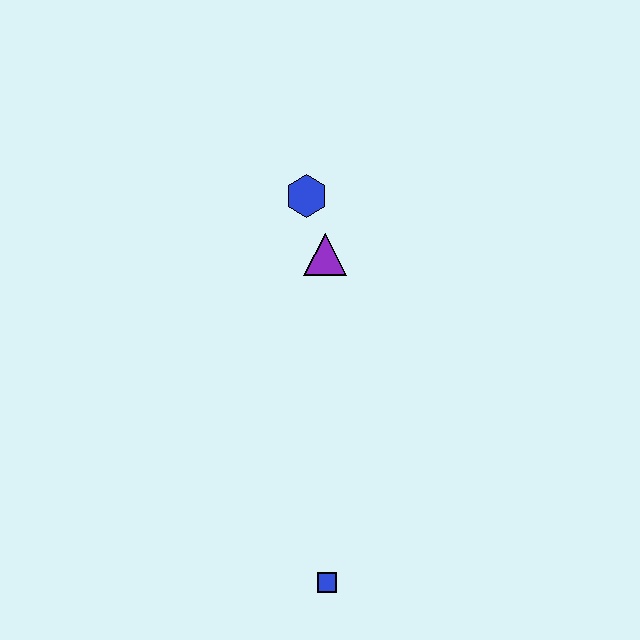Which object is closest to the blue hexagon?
The purple triangle is closest to the blue hexagon.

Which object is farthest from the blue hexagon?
The blue square is farthest from the blue hexagon.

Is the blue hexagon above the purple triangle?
Yes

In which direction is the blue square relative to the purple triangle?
The blue square is below the purple triangle.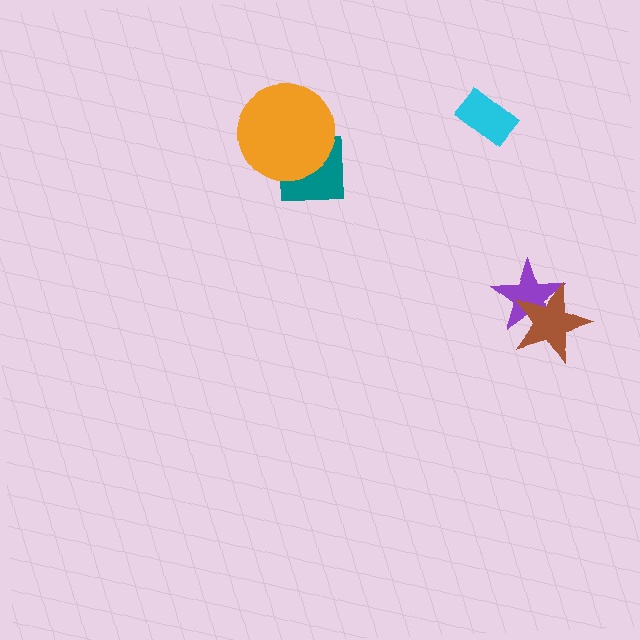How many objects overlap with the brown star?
1 object overlaps with the brown star.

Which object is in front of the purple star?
The brown star is in front of the purple star.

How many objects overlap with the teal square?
1 object overlaps with the teal square.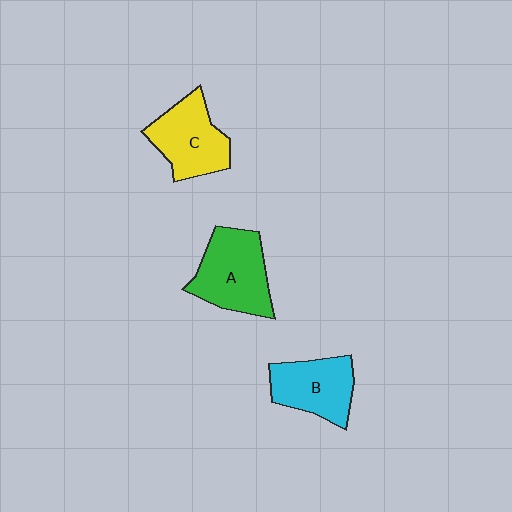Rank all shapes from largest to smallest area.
From largest to smallest: A (green), C (yellow), B (cyan).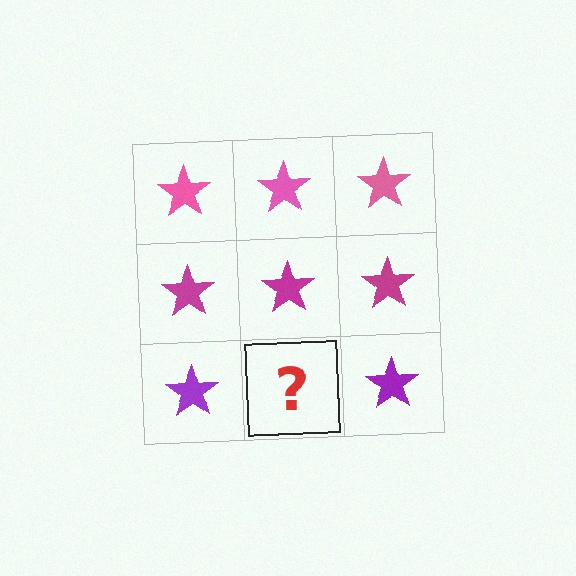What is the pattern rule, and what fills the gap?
The rule is that each row has a consistent color. The gap should be filled with a purple star.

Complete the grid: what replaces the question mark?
The question mark should be replaced with a purple star.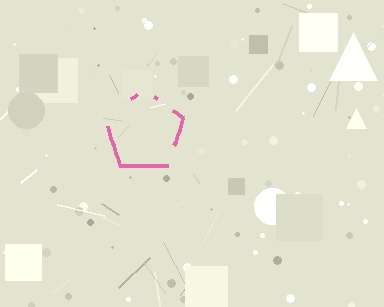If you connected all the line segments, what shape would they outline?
They would outline a pentagon.